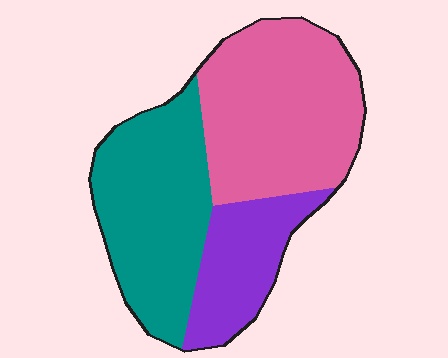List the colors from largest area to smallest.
From largest to smallest: pink, teal, purple.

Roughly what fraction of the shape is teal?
Teal takes up about three eighths (3/8) of the shape.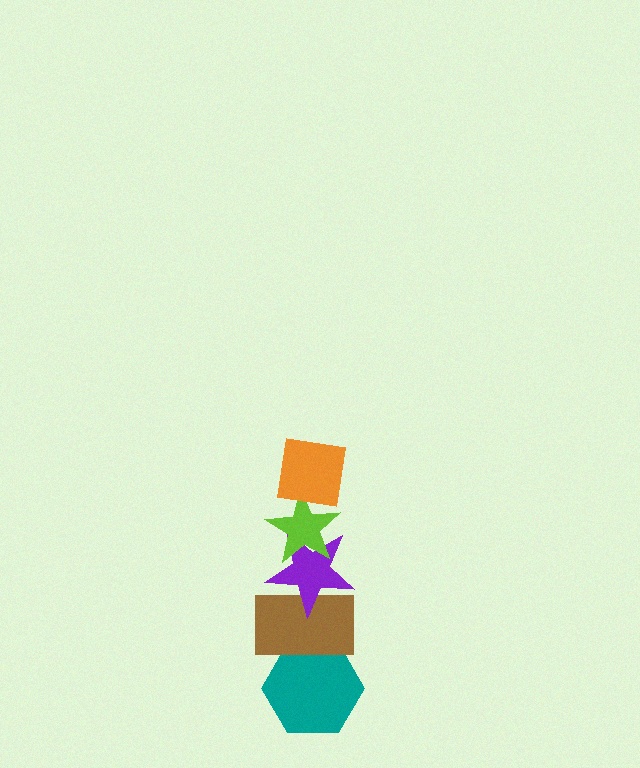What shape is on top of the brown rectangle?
The purple star is on top of the brown rectangle.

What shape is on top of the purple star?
The lime star is on top of the purple star.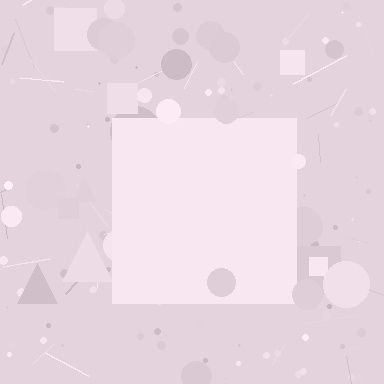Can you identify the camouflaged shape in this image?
The camouflaged shape is a square.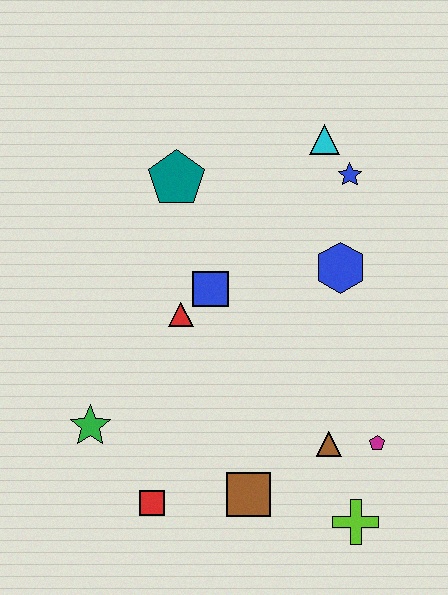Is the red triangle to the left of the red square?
No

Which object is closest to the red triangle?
The blue square is closest to the red triangle.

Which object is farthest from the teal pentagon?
The lime cross is farthest from the teal pentagon.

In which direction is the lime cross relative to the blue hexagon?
The lime cross is below the blue hexagon.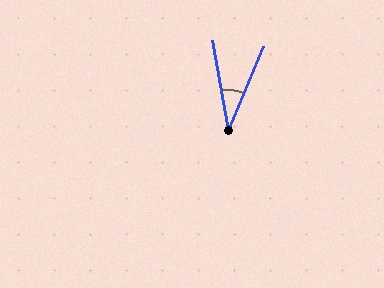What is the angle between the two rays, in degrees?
Approximately 33 degrees.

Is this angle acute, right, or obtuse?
It is acute.